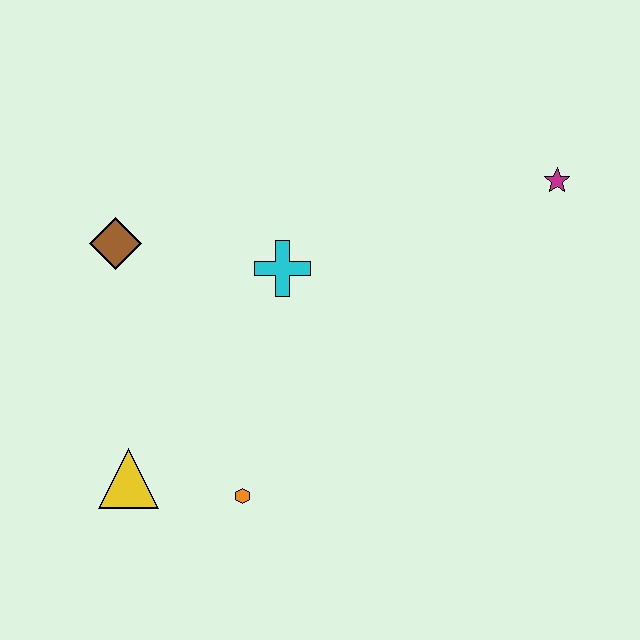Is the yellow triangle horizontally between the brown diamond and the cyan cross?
Yes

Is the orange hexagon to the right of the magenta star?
No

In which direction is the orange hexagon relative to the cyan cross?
The orange hexagon is below the cyan cross.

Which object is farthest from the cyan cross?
The magenta star is farthest from the cyan cross.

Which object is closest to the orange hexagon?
The yellow triangle is closest to the orange hexagon.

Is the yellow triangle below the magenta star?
Yes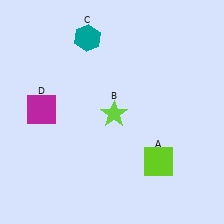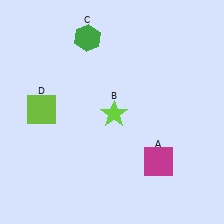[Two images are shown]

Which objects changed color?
A changed from lime to magenta. C changed from teal to green. D changed from magenta to lime.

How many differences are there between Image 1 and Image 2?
There are 3 differences between the two images.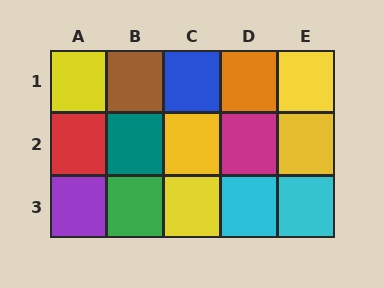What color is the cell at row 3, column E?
Cyan.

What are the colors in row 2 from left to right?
Red, teal, yellow, magenta, yellow.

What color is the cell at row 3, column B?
Green.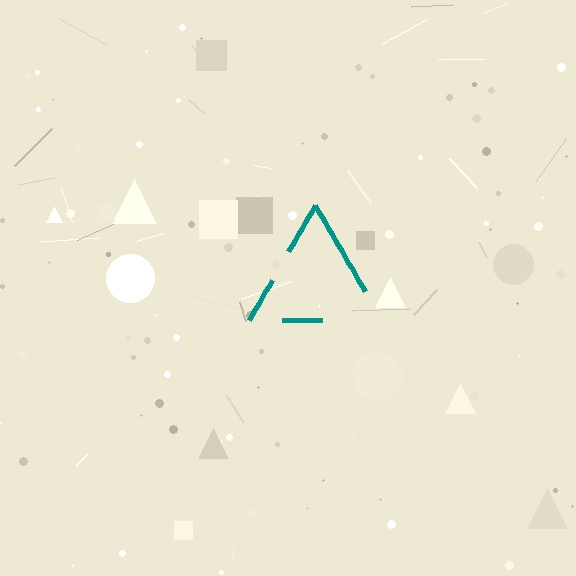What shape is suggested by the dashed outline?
The dashed outline suggests a triangle.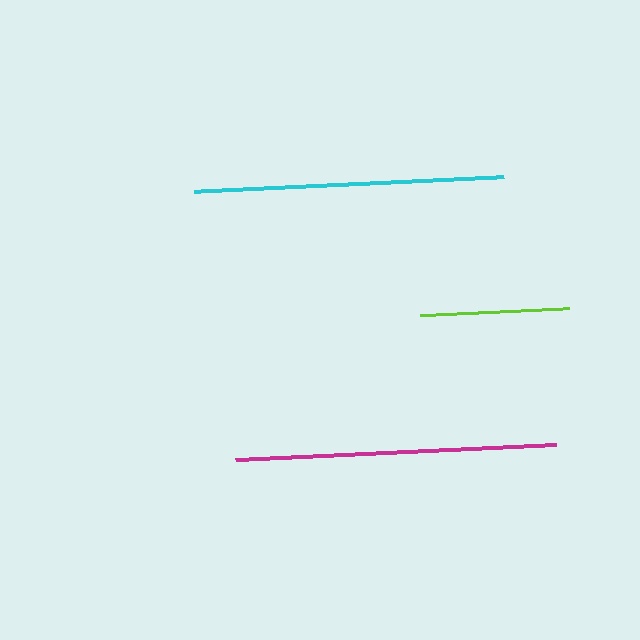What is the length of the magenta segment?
The magenta segment is approximately 320 pixels long.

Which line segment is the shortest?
The lime line is the shortest at approximately 149 pixels.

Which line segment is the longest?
The magenta line is the longest at approximately 320 pixels.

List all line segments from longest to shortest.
From longest to shortest: magenta, cyan, lime.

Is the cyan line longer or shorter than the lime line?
The cyan line is longer than the lime line.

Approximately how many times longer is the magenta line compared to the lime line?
The magenta line is approximately 2.2 times the length of the lime line.